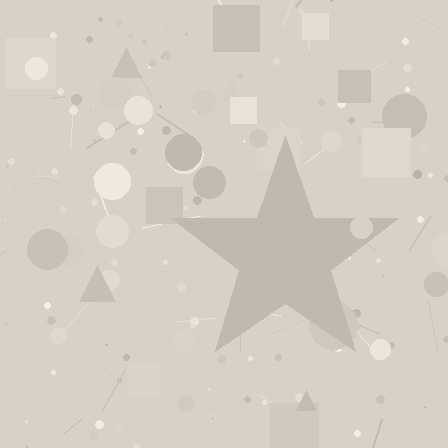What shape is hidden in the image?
A star is hidden in the image.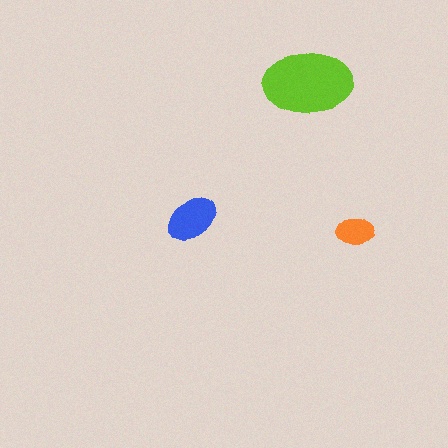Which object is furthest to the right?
The orange ellipse is rightmost.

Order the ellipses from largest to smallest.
the lime one, the blue one, the orange one.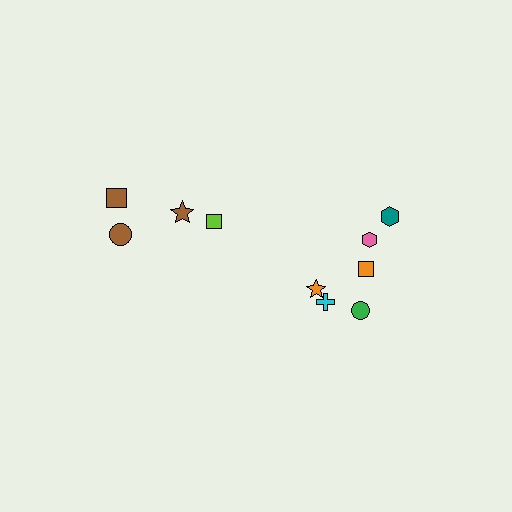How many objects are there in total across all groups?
There are 10 objects.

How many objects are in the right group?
There are 6 objects.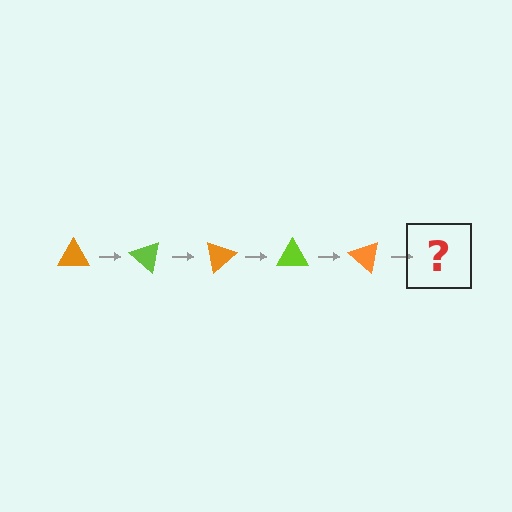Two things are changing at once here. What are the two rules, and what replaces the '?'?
The two rules are that it rotates 40 degrees each step and the color cycles through orange and lime. The '?' should be a lime triangle, rotated 200 degrees from the start.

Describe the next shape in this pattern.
It should be a lime triangle, rotated 200 degrees from the start.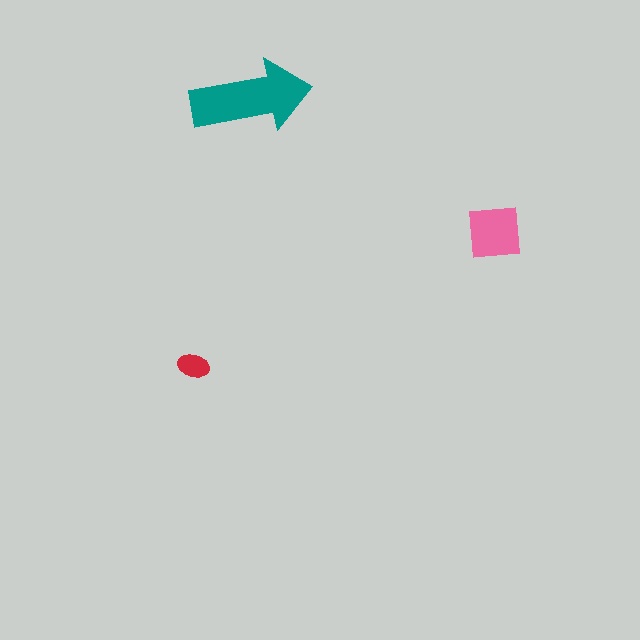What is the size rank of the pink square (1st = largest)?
2nd.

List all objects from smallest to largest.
The red ellipse, the pink square, the teal arrow.